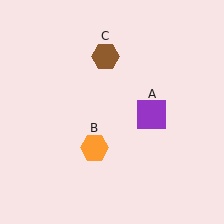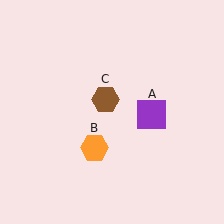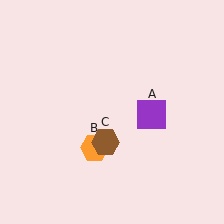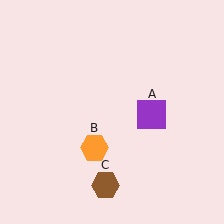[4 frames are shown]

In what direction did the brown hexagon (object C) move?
The brown hexagon (object C) moved down.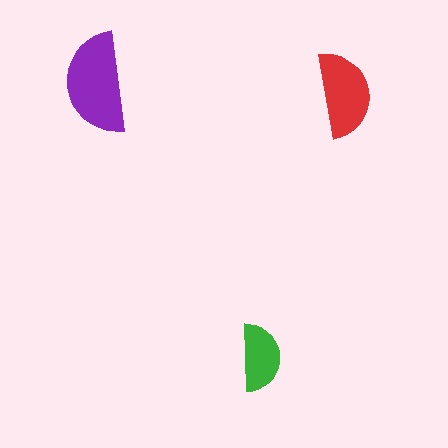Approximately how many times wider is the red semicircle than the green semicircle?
About 1.5 times wider.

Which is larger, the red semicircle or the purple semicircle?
The purple one.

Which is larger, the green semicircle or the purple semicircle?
The purple one.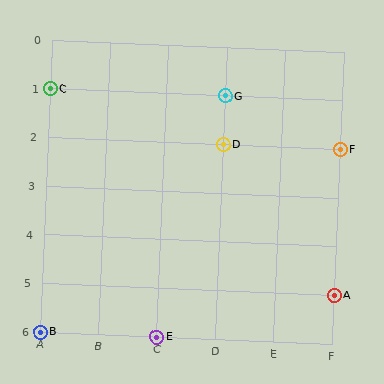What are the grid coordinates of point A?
Point A is at grid coordinates (F, 5).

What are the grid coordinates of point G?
Point G is at grid coordinates (D, 1).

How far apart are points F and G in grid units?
Points F and G are 2 columns and 1 row apart (about 2.2 grid units diagonally).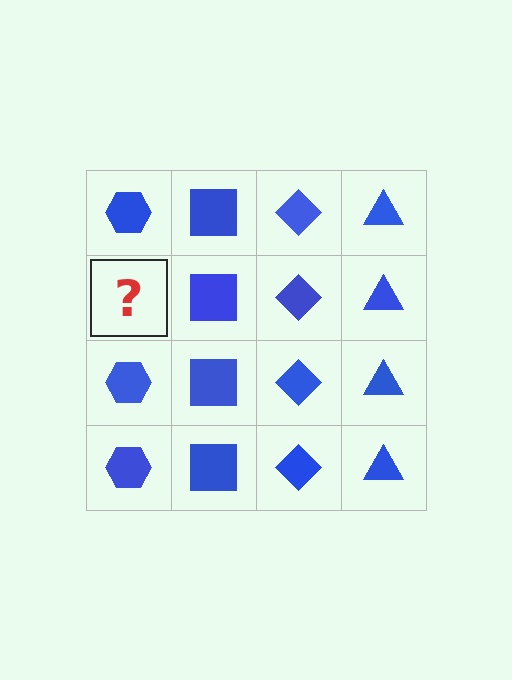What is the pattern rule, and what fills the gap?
The rule is that each column has a consistent shape. The gap should be filled with a blue hexagon.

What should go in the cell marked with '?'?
The missing cell should contain a blue hexagon.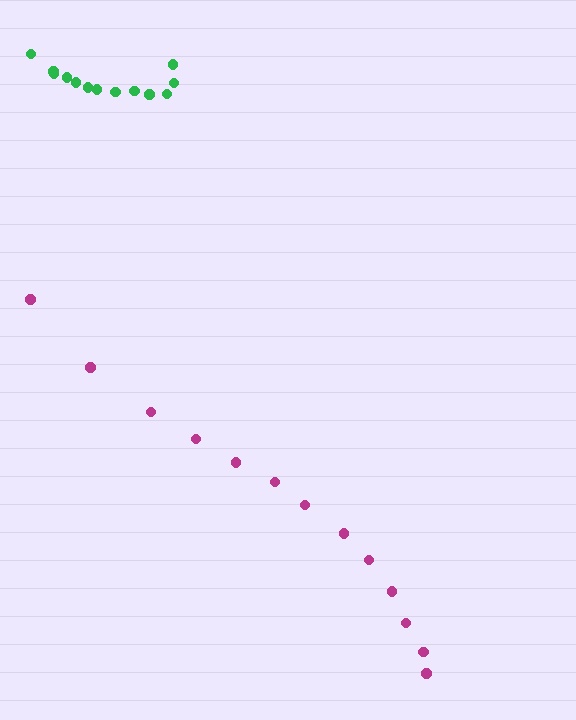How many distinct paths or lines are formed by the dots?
There are 2 distinct paths.